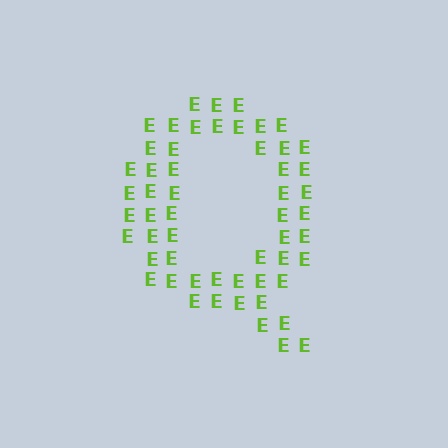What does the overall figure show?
The overall figure shows the letter Q.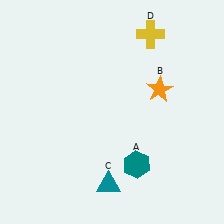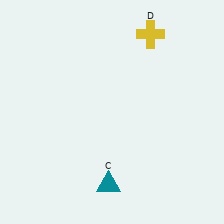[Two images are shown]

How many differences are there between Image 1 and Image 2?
There are 2 differences between the two images.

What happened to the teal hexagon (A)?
The teal hexagon (A) was removed in Image 2. It was in the bottom-right area of Image 1.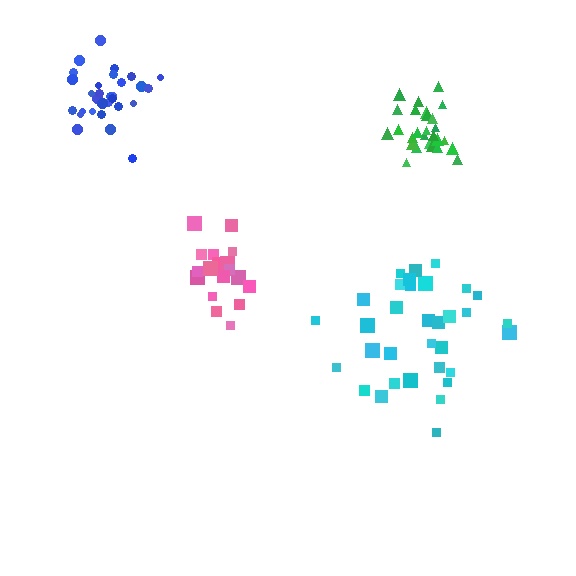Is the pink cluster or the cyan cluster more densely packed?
Pink.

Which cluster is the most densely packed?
Green.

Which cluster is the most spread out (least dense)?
Cyan.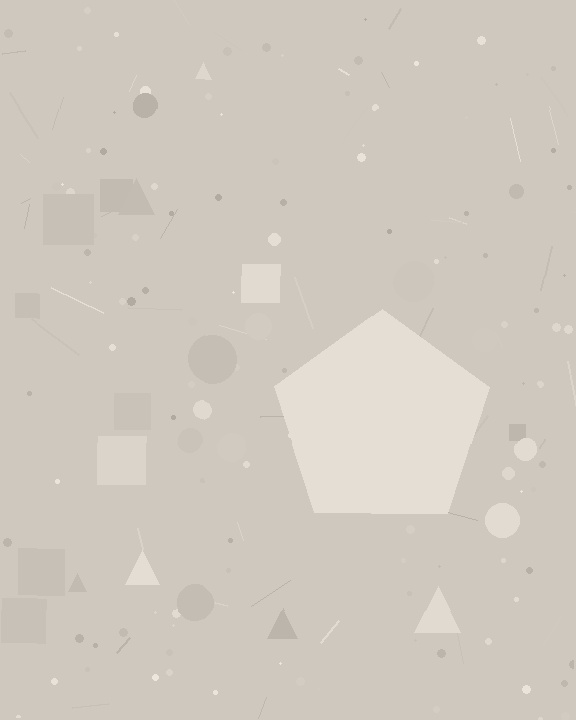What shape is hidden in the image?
A pentagon is hidden in the image.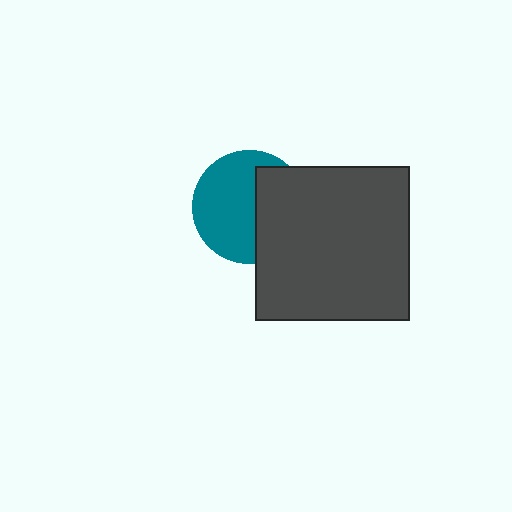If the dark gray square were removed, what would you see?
You would see the complete teal circle.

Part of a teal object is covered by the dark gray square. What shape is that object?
It is a circle.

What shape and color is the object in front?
The object in front is a dark gray square.